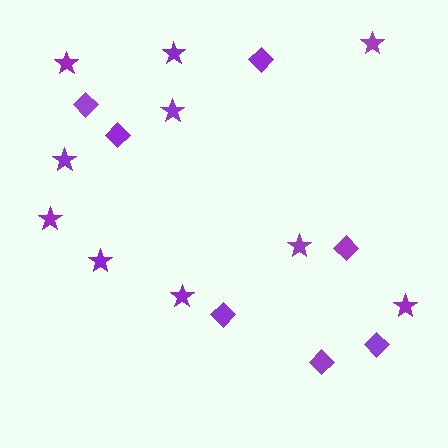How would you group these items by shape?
There are 2 groups: one group of diamonds (7) and one group of stars (10).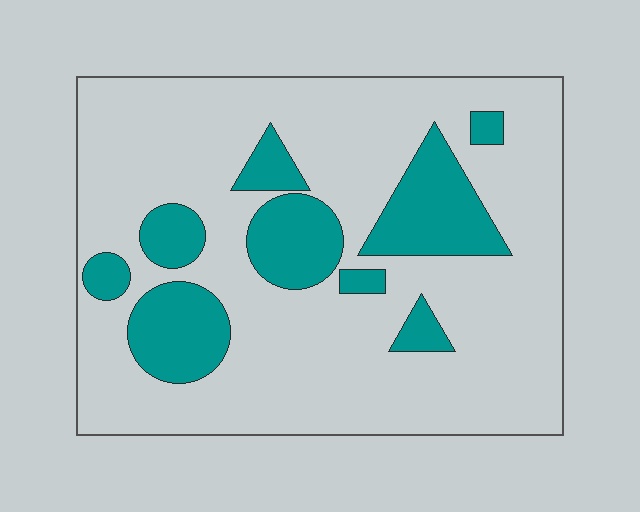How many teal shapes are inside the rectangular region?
9.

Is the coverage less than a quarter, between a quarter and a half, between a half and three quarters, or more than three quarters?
Less than a quarter.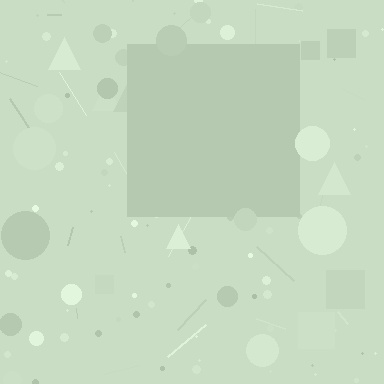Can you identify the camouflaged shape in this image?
The camouflaged shape is a square.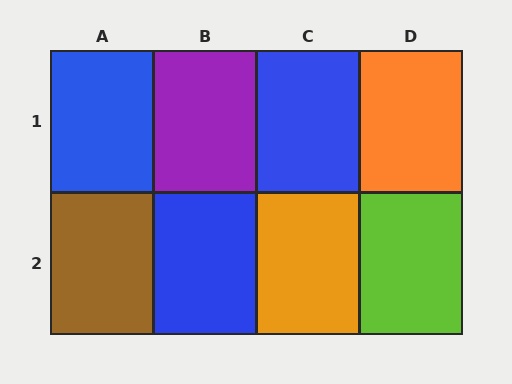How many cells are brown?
1 cell is brown.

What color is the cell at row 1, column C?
Blue.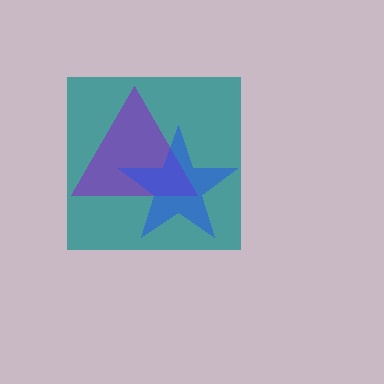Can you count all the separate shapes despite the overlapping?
Yes, there are 3 separate shapes.